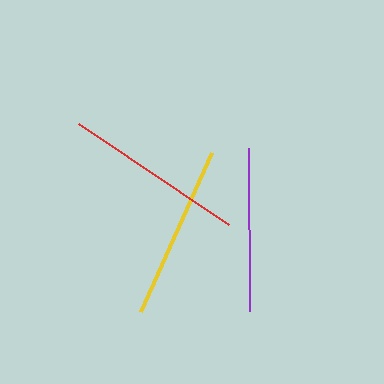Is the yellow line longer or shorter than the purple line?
The yellow line is longer than the purple line.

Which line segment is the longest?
The red line is the longest at approximately 180 pixels.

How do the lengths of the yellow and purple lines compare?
The yellow and purple lines are approximately the same length.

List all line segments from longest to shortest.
From longest to shortest: red, yellow, purple.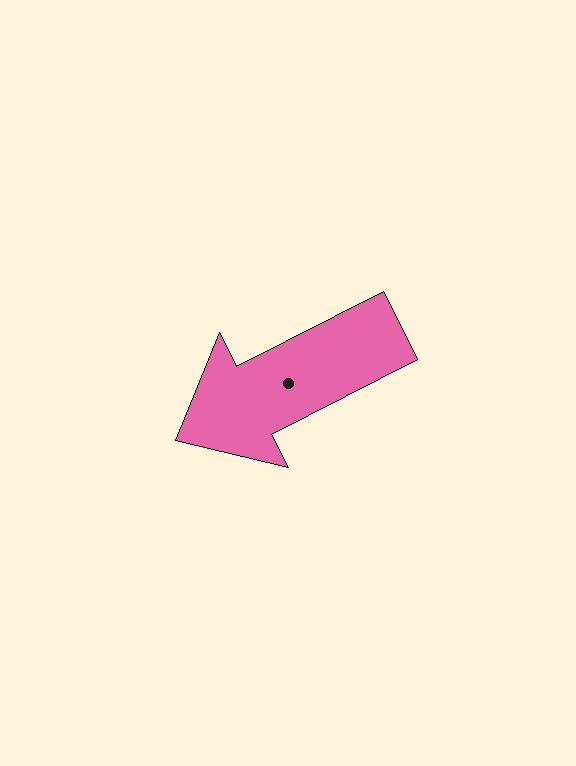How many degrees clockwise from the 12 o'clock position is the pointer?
Approximately 243 degrees.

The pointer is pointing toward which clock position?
Roughly 8 o'clock.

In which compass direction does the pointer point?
Southwest.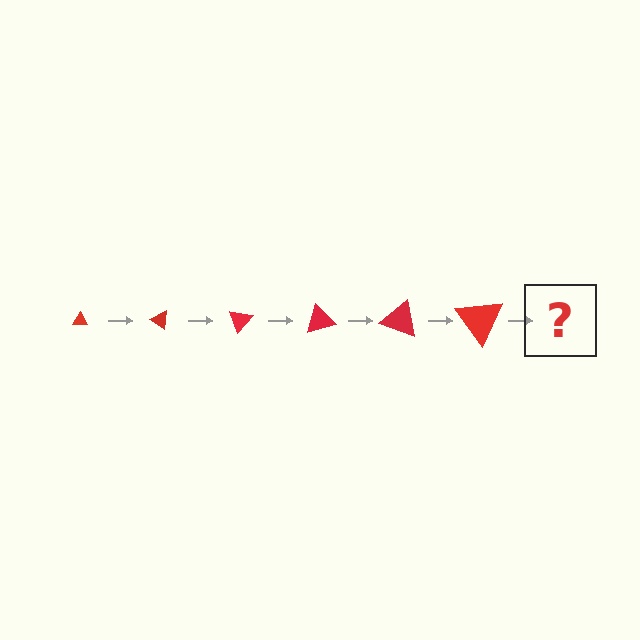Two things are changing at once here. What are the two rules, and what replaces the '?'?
The two rules are that the triangle grows larger each step and it rotates 35 degrees each step. The '?' should be a triangle, larger than the previous one and rotated 210 degrees from the start.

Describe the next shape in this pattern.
It should be a triangle, larger than the previous one and rotated 210 degrees from the start.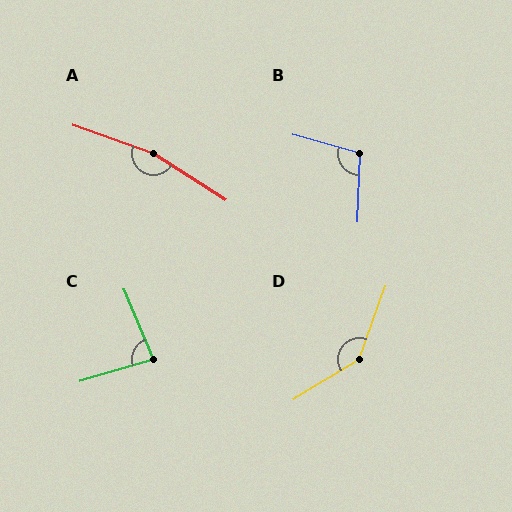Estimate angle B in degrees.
Approximately 103 degrees.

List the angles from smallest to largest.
C (83°), B (103°), D (141°), A (167°).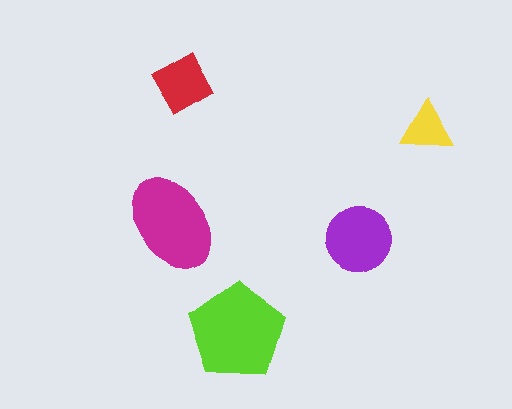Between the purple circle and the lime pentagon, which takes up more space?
The lime pentagon.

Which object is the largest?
The lime pentagon.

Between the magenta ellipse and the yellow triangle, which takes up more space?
The magenta ellipse.